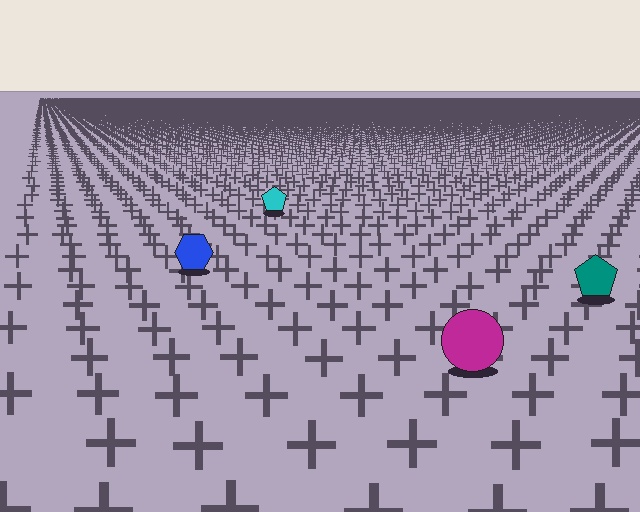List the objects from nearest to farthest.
From nearest to farthest: the magenta circle, the teal pentagon, the blue hexagon, the cyan pentagon.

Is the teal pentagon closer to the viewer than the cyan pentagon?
Yes. The teal pentagon is closer — you can tell from the texture gradient: the ground texture is coarser near it.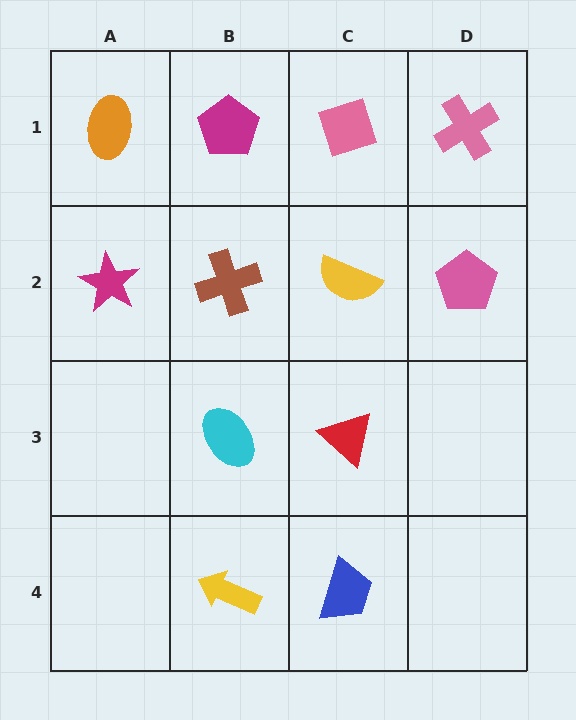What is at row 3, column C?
A red triangle.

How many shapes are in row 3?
2 shapes.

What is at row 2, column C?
A yellow semicircle.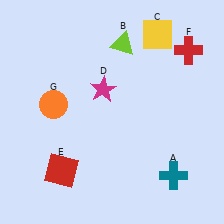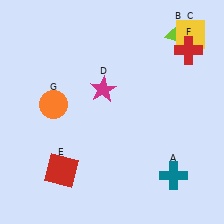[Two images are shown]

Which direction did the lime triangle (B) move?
The lime triangle (B) moved right.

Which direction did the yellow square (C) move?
The yellow square (C) moved right.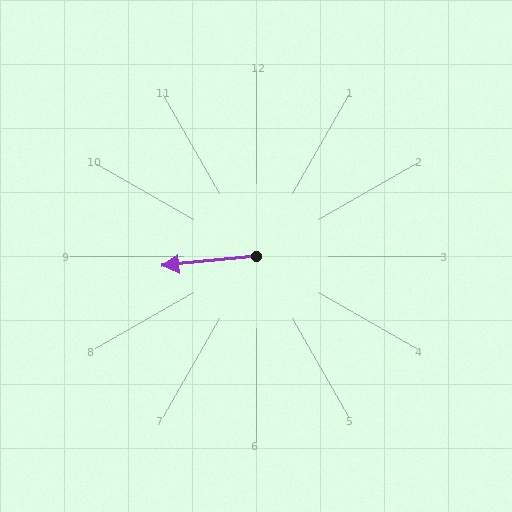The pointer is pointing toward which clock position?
Roughly 9 o'clock.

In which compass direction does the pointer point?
West.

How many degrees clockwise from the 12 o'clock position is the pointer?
Approximately 264 degrees.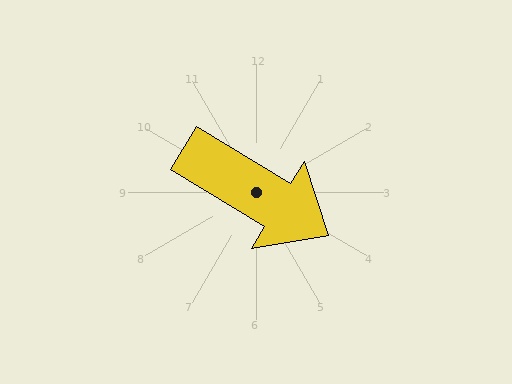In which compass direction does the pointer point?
Southeast.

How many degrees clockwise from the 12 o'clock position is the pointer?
Approximately 121 degrees.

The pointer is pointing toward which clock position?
Roughly 4 o'clock.